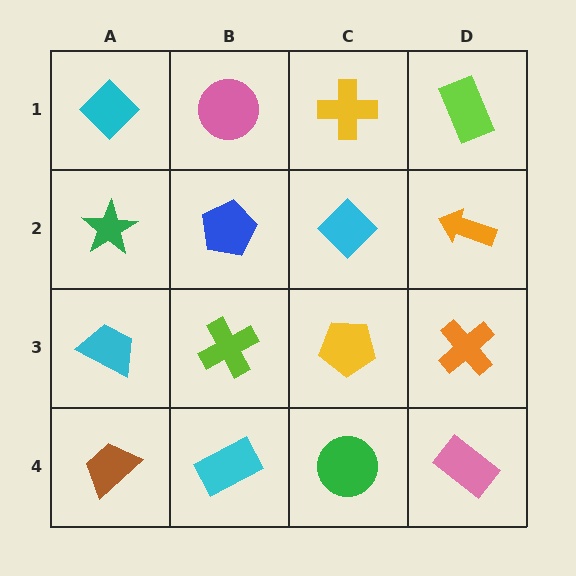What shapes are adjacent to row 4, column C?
A yellow pentagon (row 3, column C), a cyan rectangle (row 4, column B), a pink rectangle (row 4, column D).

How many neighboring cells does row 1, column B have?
3.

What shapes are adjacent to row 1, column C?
A cyan diamond (row 2, column C), a pink circle (row 1, column B), a lime rectangle (row 1, column D).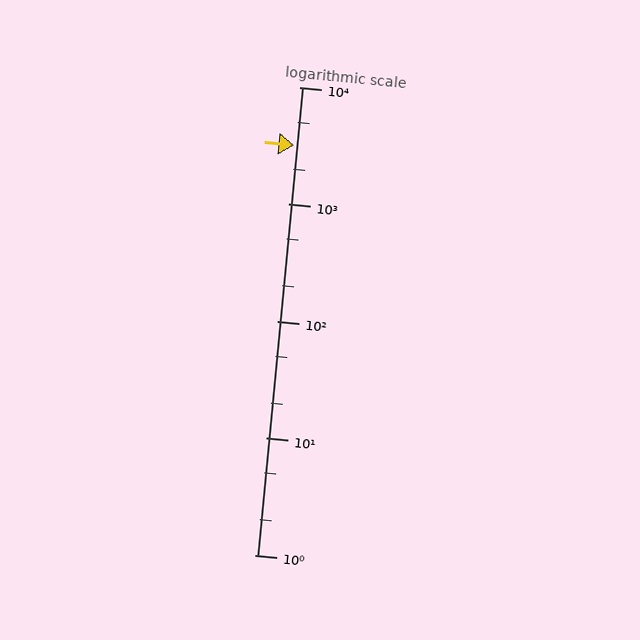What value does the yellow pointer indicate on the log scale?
The pointer indicates approximately 3200.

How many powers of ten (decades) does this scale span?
The scale spans 4 decades, from 1 to 10000.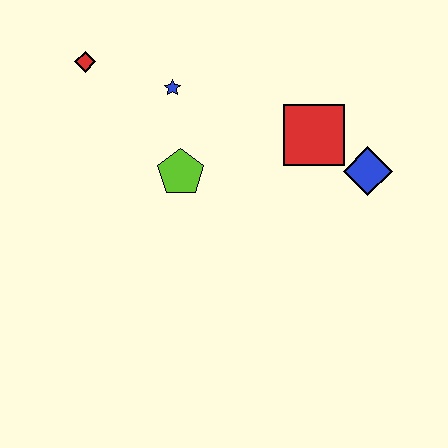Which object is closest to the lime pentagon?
The blue star is closest to the lime pentagon.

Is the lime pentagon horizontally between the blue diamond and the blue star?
Yes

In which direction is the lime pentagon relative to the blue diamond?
The lime pentagon is to the left of the blue diamond.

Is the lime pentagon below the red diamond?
Yes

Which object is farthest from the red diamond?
The blue diamond is farthest from the red diamond.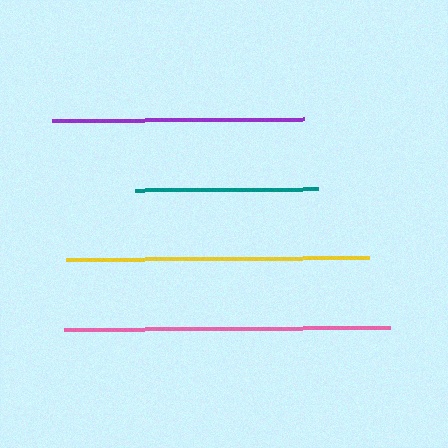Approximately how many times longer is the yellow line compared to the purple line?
The yellow line is approximately 1.2 times the length of the purple line.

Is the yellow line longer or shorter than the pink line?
The pink line is longer than the yellow line.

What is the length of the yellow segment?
The yellow segment is approximately 303 pixels long.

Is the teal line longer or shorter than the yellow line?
The yellow line is longer than the teal line.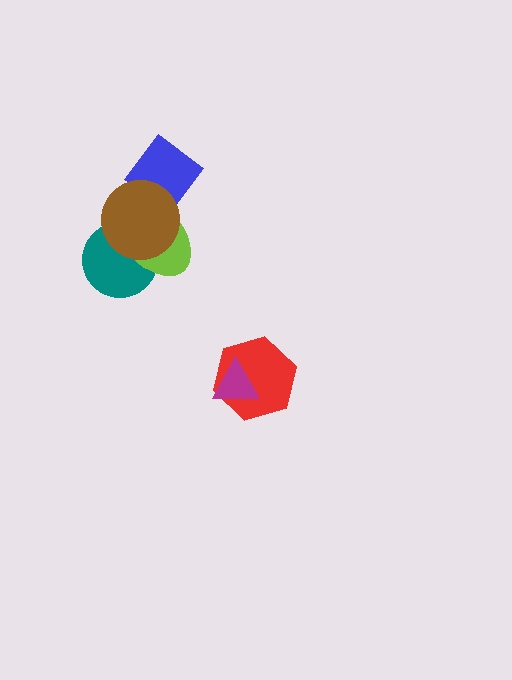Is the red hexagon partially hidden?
Yes, it is partially covered by another shape.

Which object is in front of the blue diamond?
The brown circle is in front of the blue diamond.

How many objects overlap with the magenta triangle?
1 object overlaps with the magenta triangle.